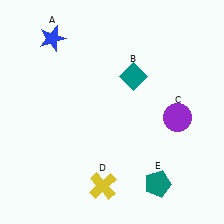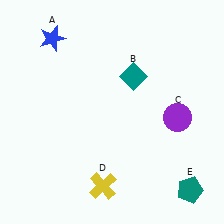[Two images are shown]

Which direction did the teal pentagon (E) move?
The teal pentagon (E) moved right.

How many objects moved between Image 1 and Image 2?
1 object moved between the two images.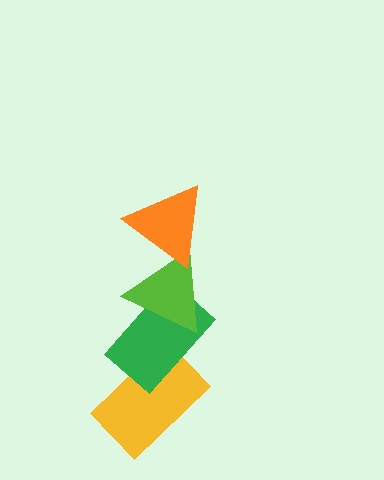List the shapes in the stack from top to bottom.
From top to bottom: the orange triangle, the lime triangle, the green rectangle, the yellow rectangle.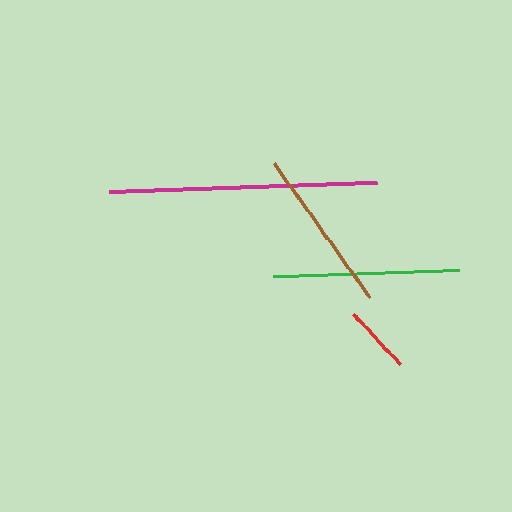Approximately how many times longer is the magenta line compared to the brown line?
The magenta line is approximately 1.6 times the length of the brown line.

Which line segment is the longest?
The magenta line is the longest at approximately 268 pixels.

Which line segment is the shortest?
The red line is the shortest at approximately 69 pixels.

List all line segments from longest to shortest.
From longest to shortest: magenta, green, brown, red.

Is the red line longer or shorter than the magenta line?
The magenta line is longer than the red line.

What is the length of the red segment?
The red segment is approximately 69 pixels long.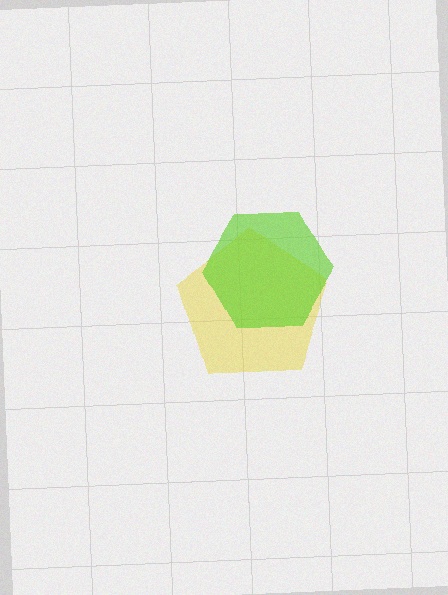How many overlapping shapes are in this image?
There are 2 overlapping shapes in the image.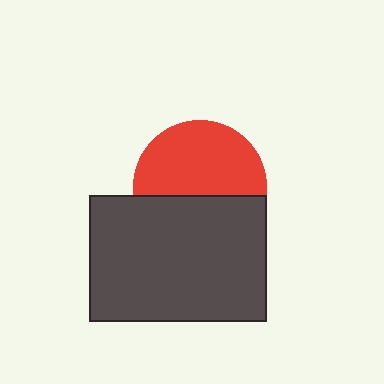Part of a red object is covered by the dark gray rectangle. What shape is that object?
It is a circle.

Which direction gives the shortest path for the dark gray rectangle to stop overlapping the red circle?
Moving down gives the shortest separation.